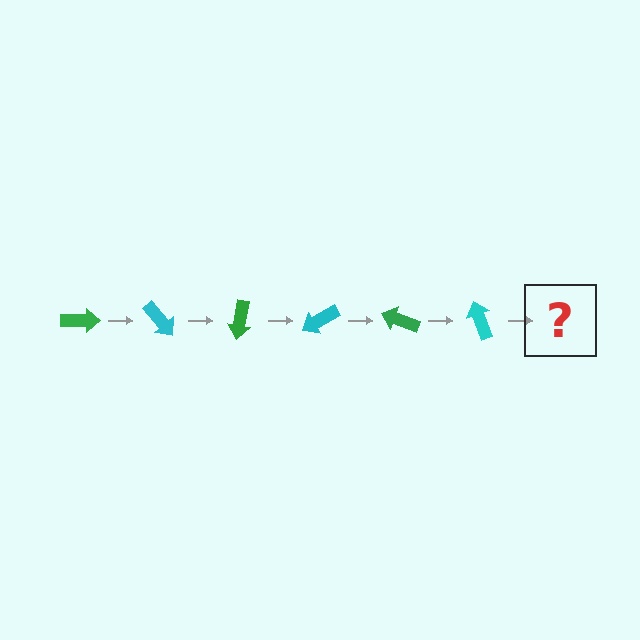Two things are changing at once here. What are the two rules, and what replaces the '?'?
The two rules are that it rotates 50 degrees each step and the color cycles through green and cyan. The '?' should be a green arrow, rotated 300 degrees from the start.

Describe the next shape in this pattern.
It should be a green arrow, rotated 300 degrees from the start.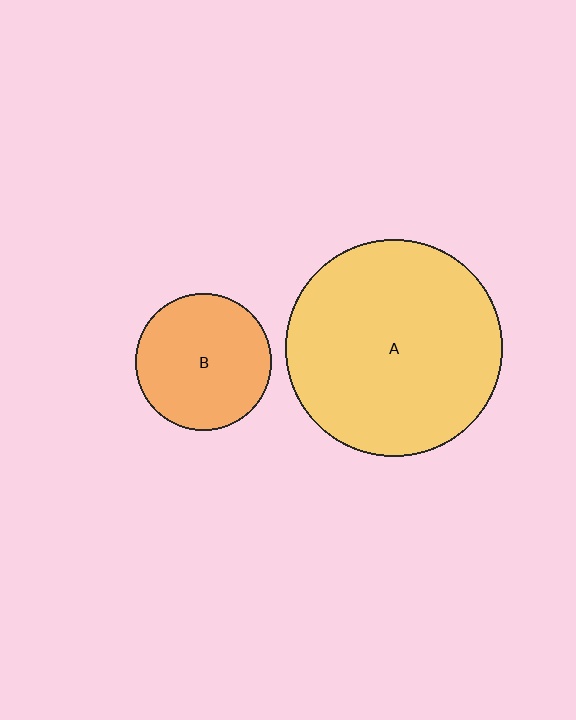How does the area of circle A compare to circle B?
Approximately 2.5 times.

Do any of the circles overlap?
No, none of the circles overlap.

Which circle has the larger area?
Circle A (yellow).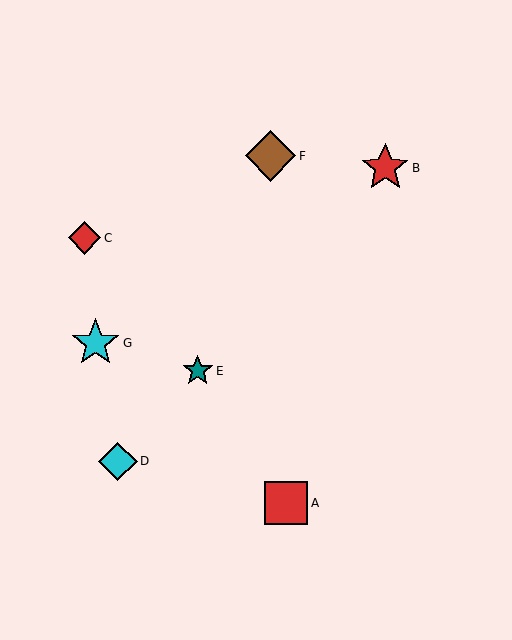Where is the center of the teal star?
The center of the teal star is at (198, 371).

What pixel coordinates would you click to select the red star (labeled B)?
Click at (385, 168) to select the red star B.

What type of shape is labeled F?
Shape F is a brown diamond.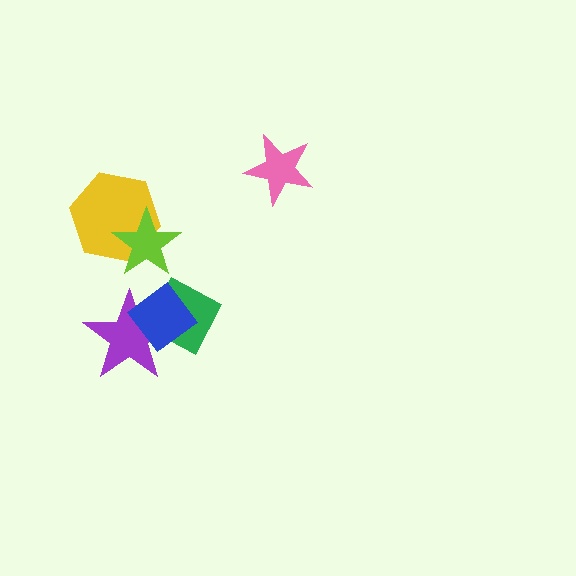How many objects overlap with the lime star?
1 object overlaps with the lime star.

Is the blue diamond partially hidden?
No, no other shape covers it.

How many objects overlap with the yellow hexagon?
1 object overlaps with the yellow hexagon.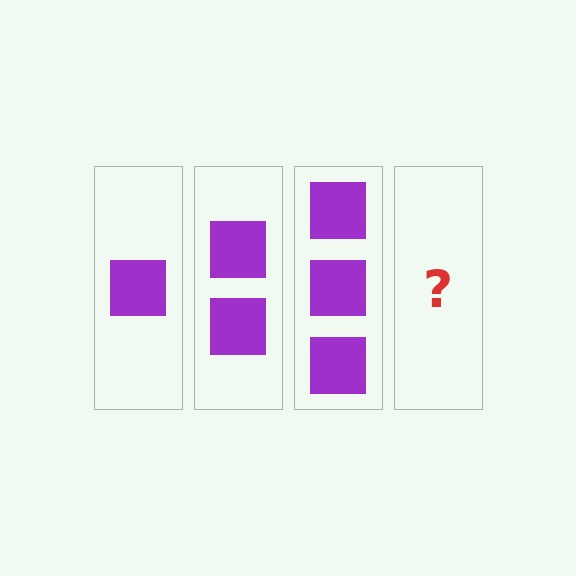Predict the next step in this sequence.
The next step is 4 squares.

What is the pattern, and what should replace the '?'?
The pattern is that each step adds one more square. The '?' should be 4 squares.